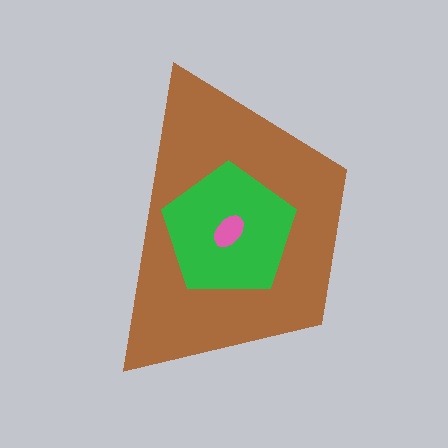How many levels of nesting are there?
3.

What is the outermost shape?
The brown trapezoid.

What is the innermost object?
The pink ellipse.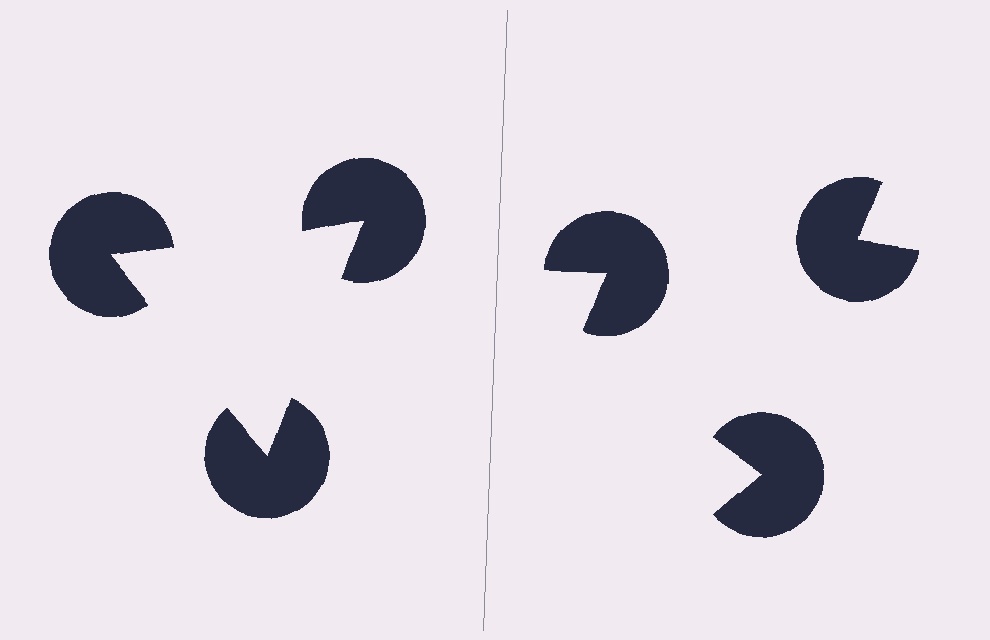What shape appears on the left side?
An illusory triangle.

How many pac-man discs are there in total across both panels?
6 — 3 on each side.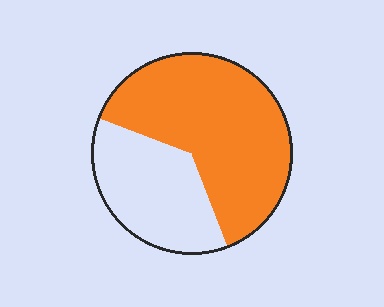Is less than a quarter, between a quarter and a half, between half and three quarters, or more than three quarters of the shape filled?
Between half and three quarters.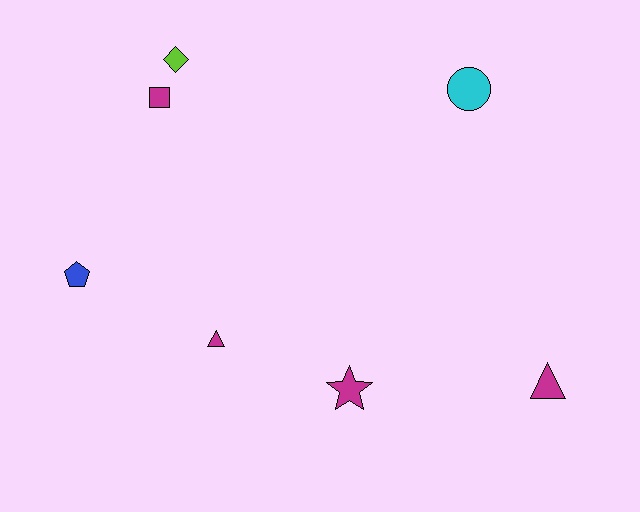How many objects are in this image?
There are 7 objects.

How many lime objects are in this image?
There is 1 lime object.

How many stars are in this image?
There is 1 star.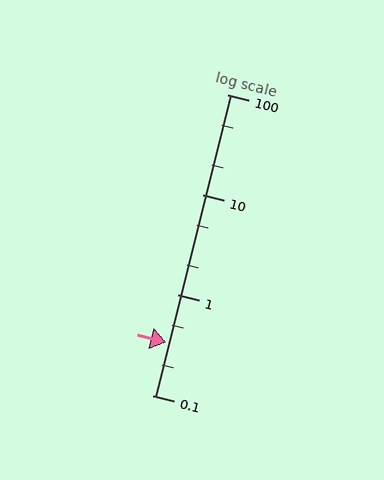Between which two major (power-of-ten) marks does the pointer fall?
The pointer is between 0.1 and 1.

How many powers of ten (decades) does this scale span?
The scale spans 3 decades, from 0.1 to 100.